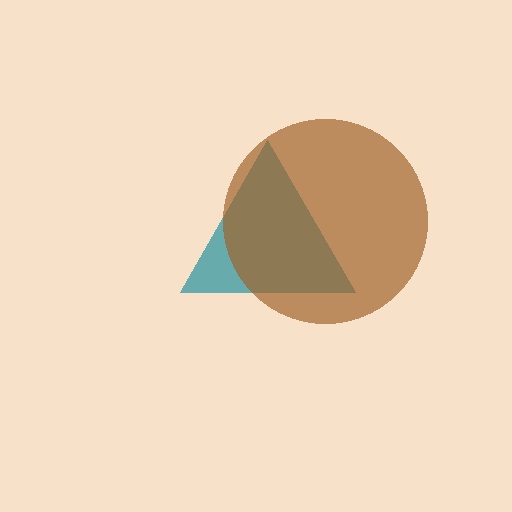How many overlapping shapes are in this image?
There are 2 overlapping shapes in the image.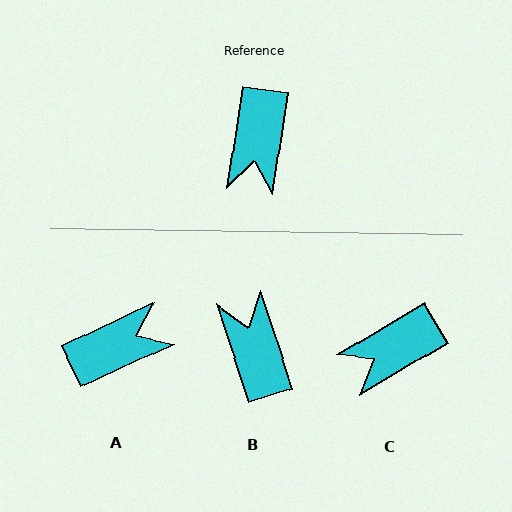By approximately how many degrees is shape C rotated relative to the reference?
Approximately 51 degrees clockwise.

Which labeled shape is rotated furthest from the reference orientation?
B, about 154 degrees away.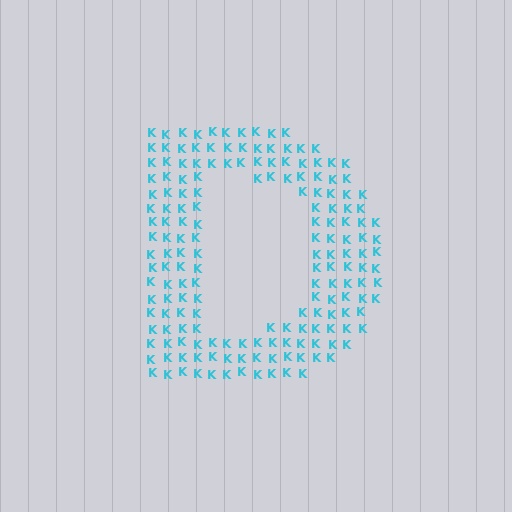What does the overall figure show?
The overall figure shows the letter D.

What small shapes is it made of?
It is made of small letter K's.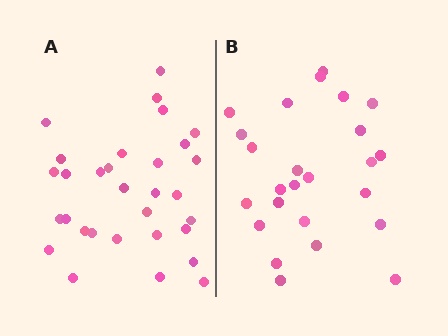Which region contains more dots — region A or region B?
Region A (the left region) has more dots.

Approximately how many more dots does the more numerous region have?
Region A has about 6 more dots than region B.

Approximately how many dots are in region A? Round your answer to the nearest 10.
About 30 dots. (The exact count is 31, which rounds to 30.)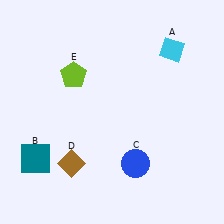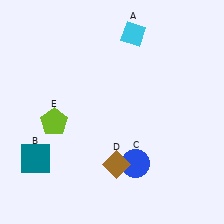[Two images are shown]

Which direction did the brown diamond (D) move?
The brown diamond (D) moved right.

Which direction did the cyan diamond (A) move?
The cyan diamond (A) moved left.